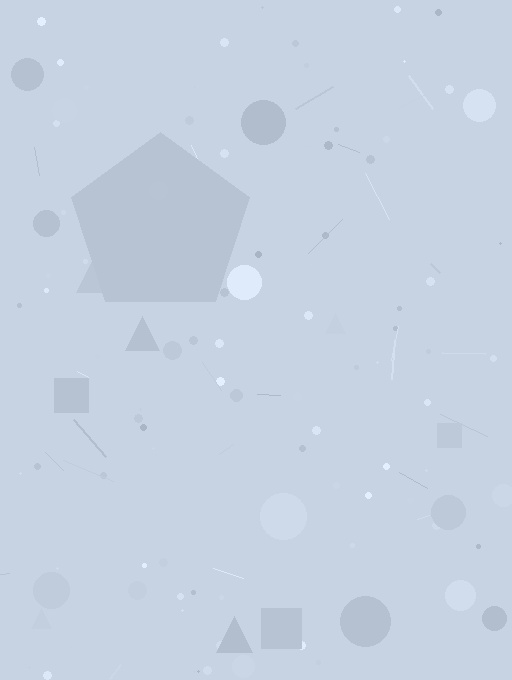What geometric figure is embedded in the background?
A pentagon is embedded in the background.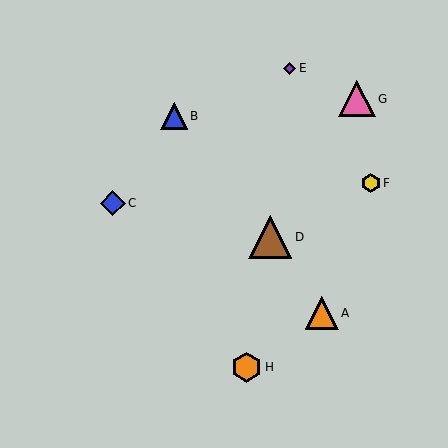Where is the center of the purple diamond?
The center of the purple diamond is at (290, 68).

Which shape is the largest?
The brown triangle (labeled D) is the largest.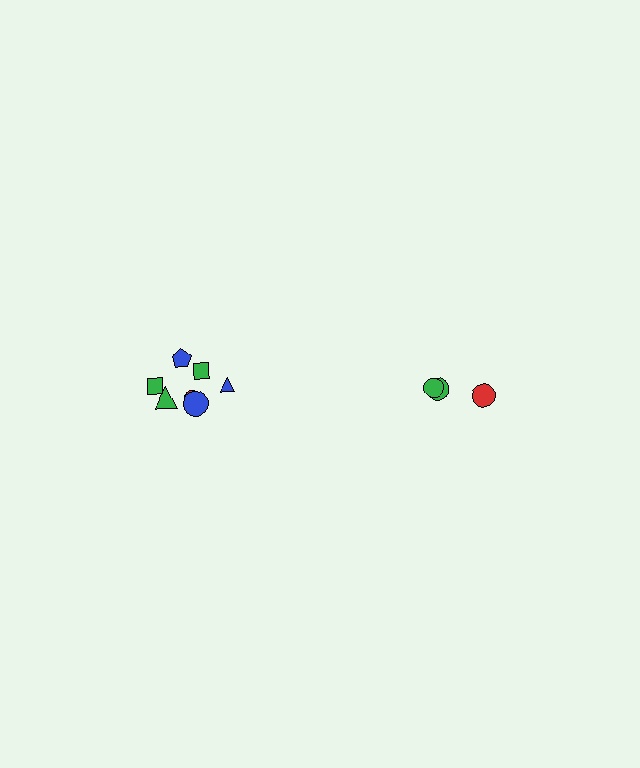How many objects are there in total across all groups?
There are 10 objects.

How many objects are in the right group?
There are 3 objects.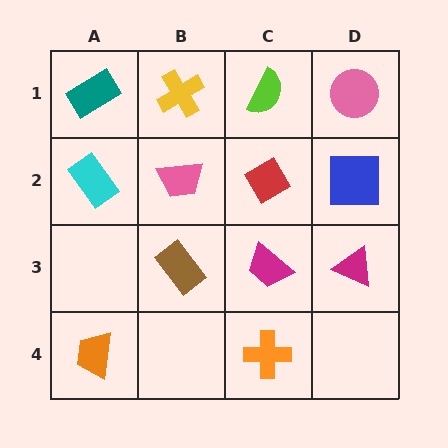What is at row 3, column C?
A magenta trapezoid.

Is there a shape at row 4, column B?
No, that cell is empty.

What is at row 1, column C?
A lime semicircle.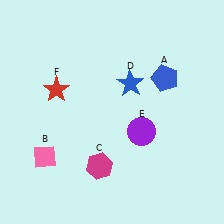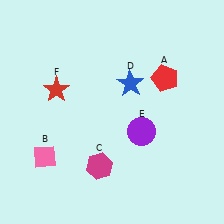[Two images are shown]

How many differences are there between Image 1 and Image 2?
There is 1 difference between the two images.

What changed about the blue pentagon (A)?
In Image 1, A is blue. In Image 2, it changed to red.